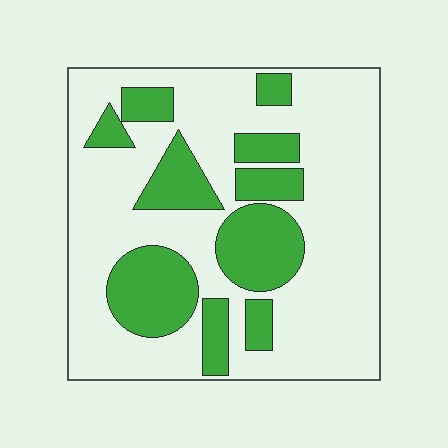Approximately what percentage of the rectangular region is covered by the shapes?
Approximately 30%.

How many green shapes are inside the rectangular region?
10.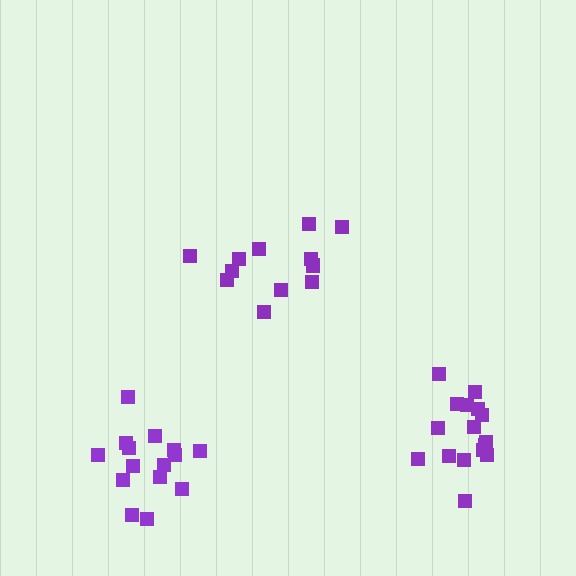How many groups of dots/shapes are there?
There are 3 groups.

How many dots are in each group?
Group 1: 12 dots, Group 2: 15 dots, Group 3: 16 dots (43 total).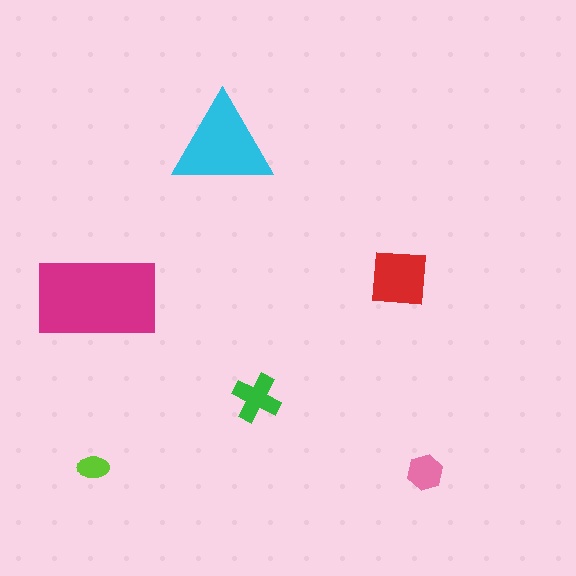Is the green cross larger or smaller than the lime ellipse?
Larger.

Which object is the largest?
The magenta rectangle.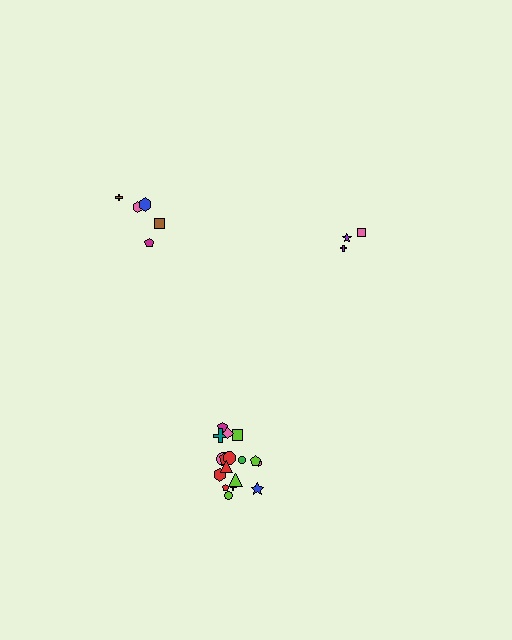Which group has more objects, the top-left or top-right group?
The top-left group.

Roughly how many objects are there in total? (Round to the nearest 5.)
Roughly 25 objects in total.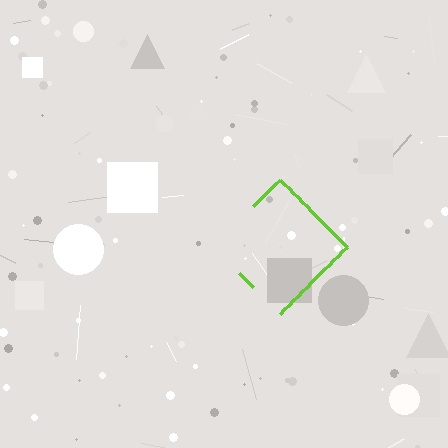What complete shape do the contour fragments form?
The contour fragments form a diamond.